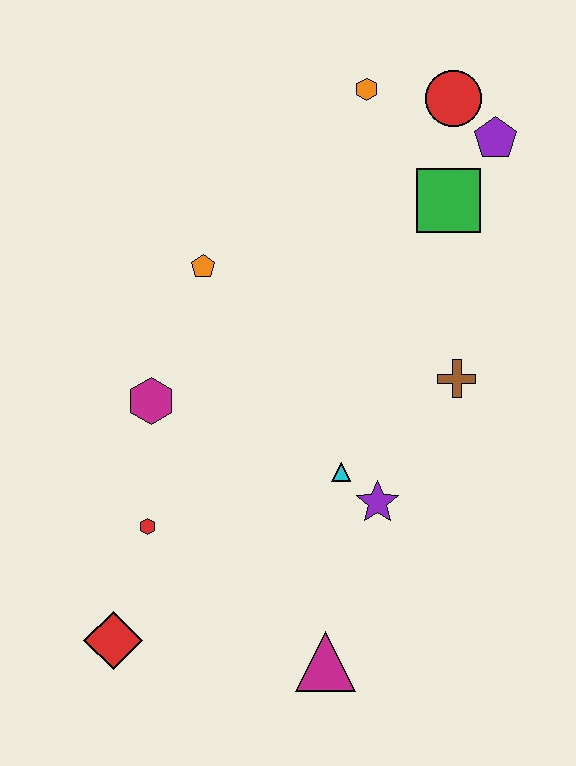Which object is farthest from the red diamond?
The red circle is farthest from the red diamond.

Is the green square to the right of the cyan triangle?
Yes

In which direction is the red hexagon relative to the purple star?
The red hexagon is to the left of the purple star.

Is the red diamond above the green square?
No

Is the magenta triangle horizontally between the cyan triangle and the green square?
No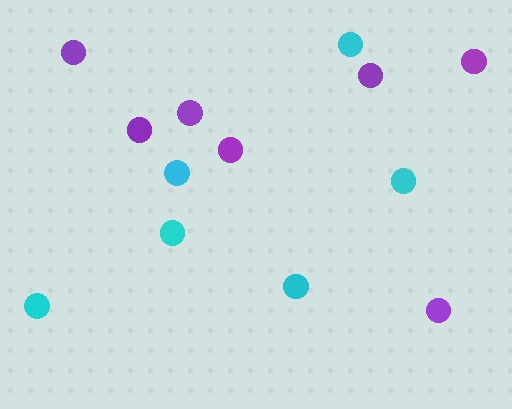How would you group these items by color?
There are 2 groups: one group of purple circles (7) and one group of cyan circles (6).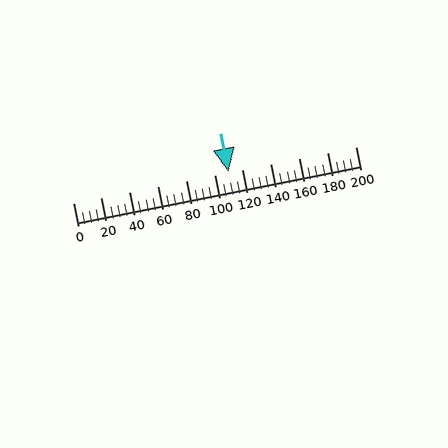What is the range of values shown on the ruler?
The ruler shows values from 0 to 200.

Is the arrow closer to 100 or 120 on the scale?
The arrow is closer to 120.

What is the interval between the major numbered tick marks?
The major tick marks are spaced 20 units apart.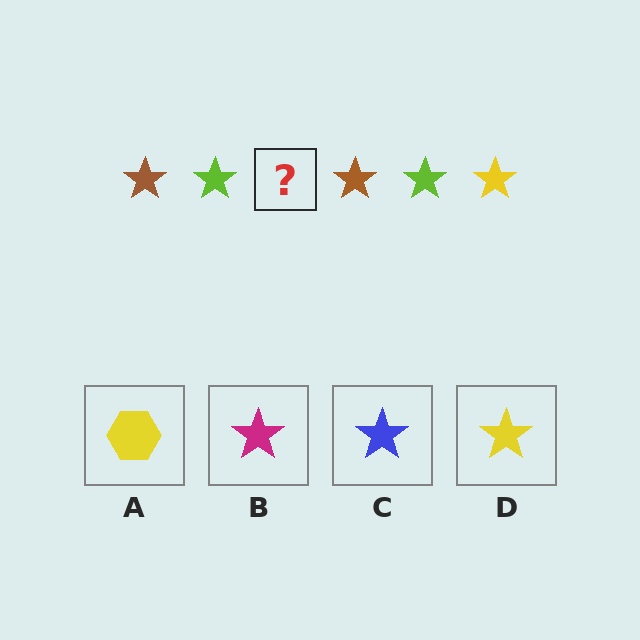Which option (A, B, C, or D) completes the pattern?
D.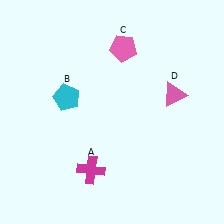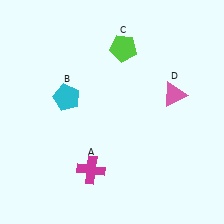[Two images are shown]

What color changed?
The pentagon (C) changed from pink in Image 1 to lime in Image 2.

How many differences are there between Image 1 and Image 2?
There is 1 difference between the two images.